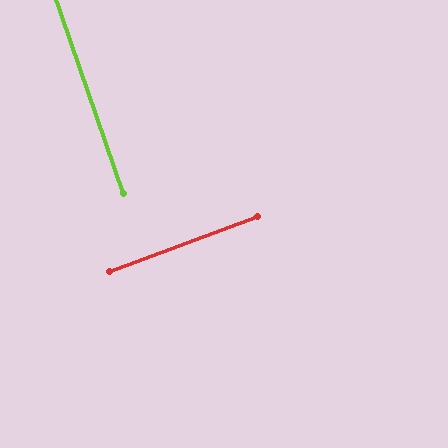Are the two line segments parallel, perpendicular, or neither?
Perpendicular — they meet at approximately 89°.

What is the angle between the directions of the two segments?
Approximately 89 degrees.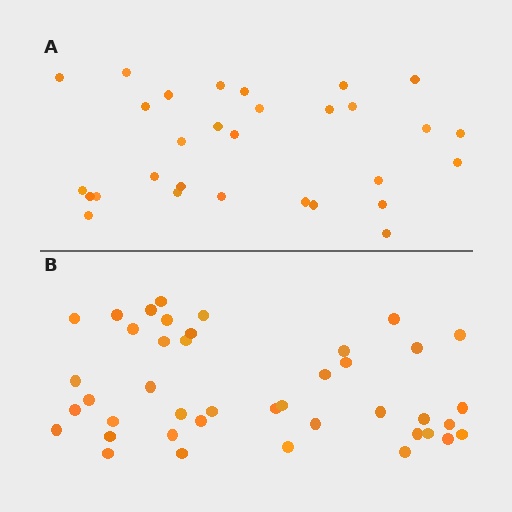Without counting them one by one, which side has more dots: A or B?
Region B (the bottom region) has more dots.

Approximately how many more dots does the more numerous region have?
Region B has roughly 12 or so more dots than region A.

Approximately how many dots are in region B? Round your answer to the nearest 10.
About 40 dots. (The exact count is 42, which rounds to 40.)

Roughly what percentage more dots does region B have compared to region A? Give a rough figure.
About 40% more.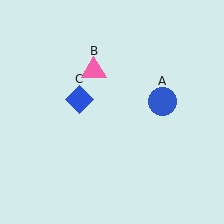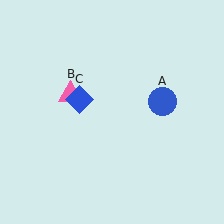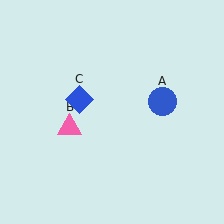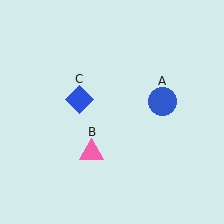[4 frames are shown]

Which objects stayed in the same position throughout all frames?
Blue circle (object A) and blue diamond (object C) remained stationary.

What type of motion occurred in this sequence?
The pink triangle (object B) rotated counterclockwise around the center of the scene.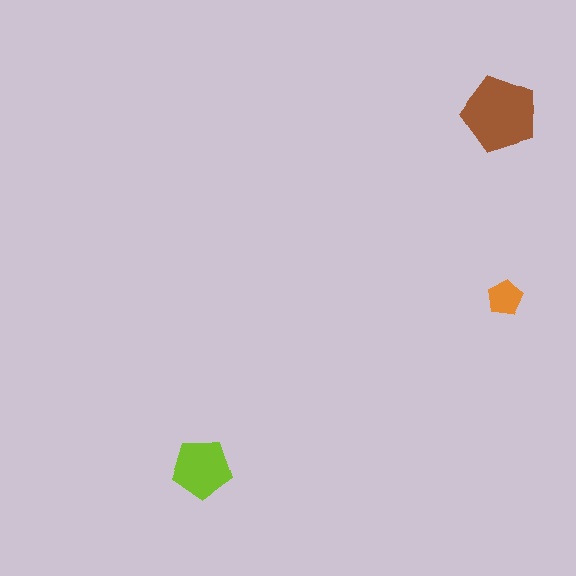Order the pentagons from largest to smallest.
the brown one, the lime one, the orange one.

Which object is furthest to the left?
The lime pentagon is leftmost.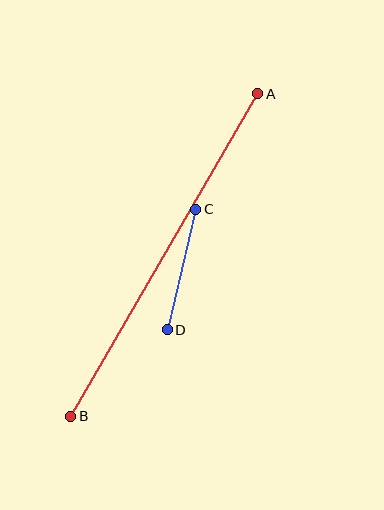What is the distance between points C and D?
The distance is approximately 124 pixels.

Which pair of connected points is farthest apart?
Points A and B are farthest apart.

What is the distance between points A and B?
The distance is approximately 373 pixels.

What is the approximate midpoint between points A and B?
The midpoint is at approximately (164, 255) pixels.